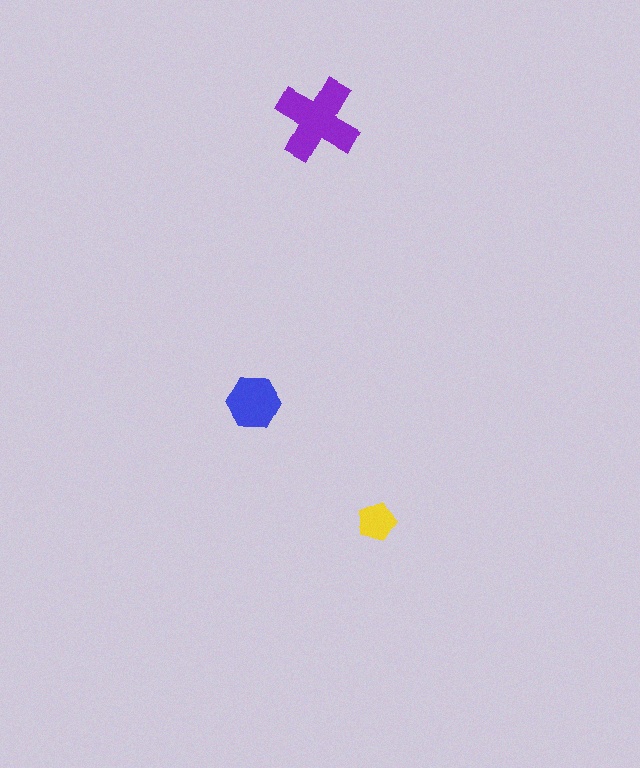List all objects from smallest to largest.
The yellow pentagon, the blue hexagon, the purple cross.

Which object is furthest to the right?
The yellow pentagon is rightmost.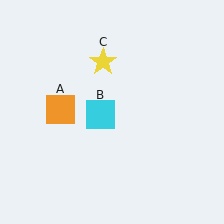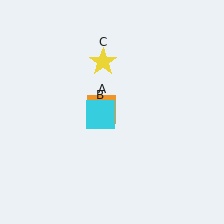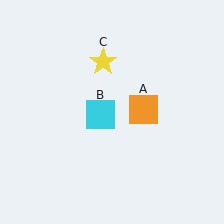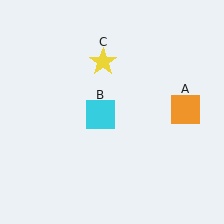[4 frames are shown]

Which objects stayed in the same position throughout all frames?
Cyan square (object B) and yellow star (object C) remained stationary.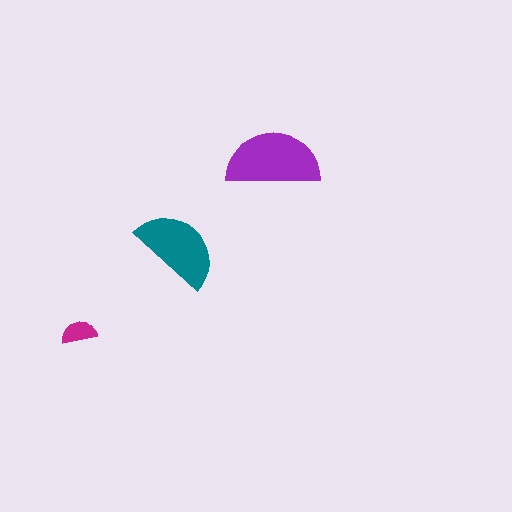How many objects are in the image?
There are 3 objects in the image.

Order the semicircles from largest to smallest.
the purple one, the teal one, the magenta one.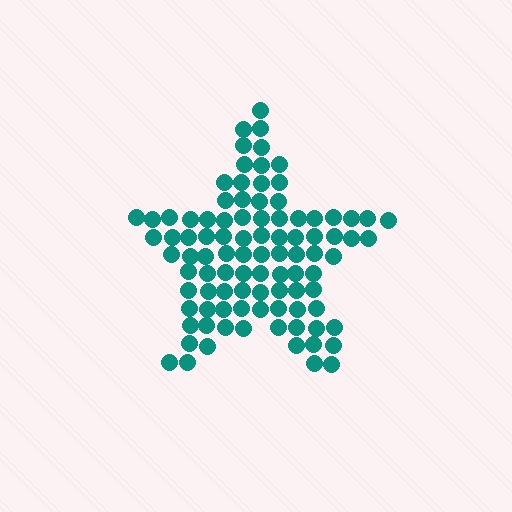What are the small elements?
The small elements are circles.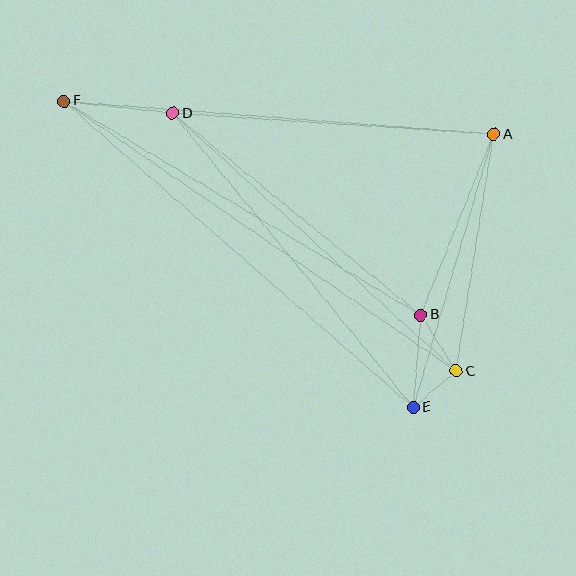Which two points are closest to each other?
Points C and E are closest to each other.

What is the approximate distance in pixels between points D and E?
The distance between D and E is approximately 380 pixels.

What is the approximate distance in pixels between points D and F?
The distance between D and F is approximately 109 pixels.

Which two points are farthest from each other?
Points C and F are farthest from each other.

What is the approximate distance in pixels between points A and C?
The distance between A and C is approximately 240 pixels.